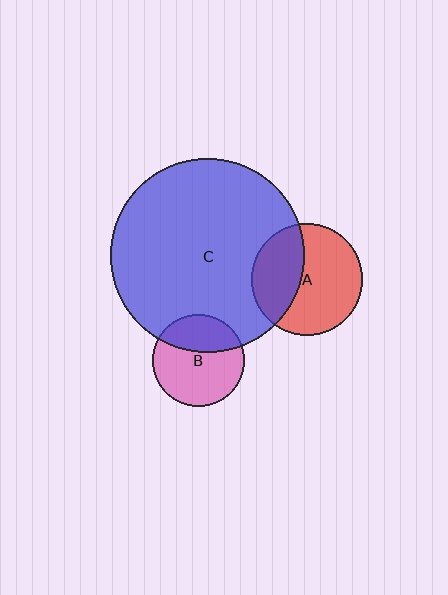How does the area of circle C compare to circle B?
Approximately 4.4 times.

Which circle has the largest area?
Circle C (blue).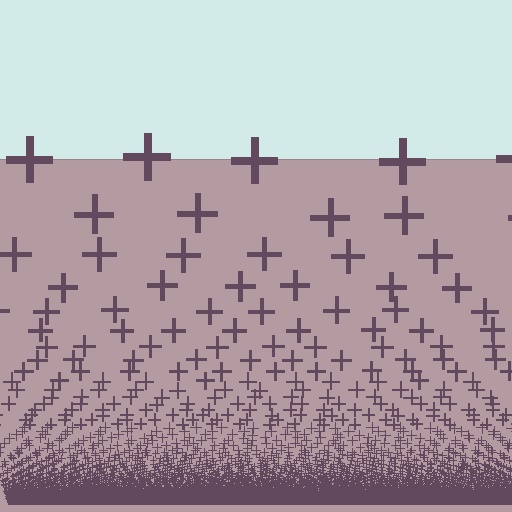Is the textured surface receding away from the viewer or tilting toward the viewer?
The surface appears to tilt toward the viewer. Texture elements get larger and sparser toward the top.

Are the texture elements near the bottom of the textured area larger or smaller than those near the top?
Smaller. The gradient is inverted — elements near the bottom are smaller and denser.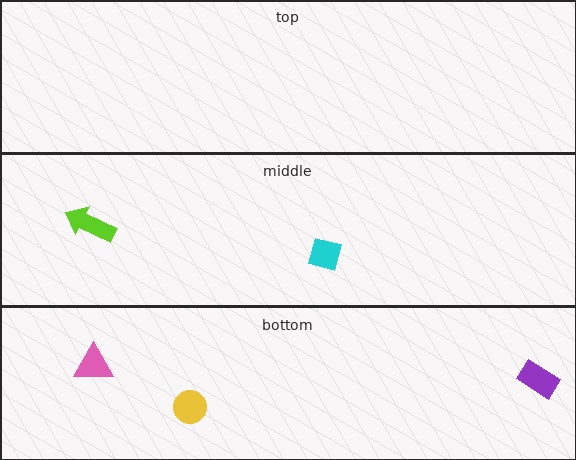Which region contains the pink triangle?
The bottom region.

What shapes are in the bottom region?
The pink triangle, the purple rectangle, the yellow circle.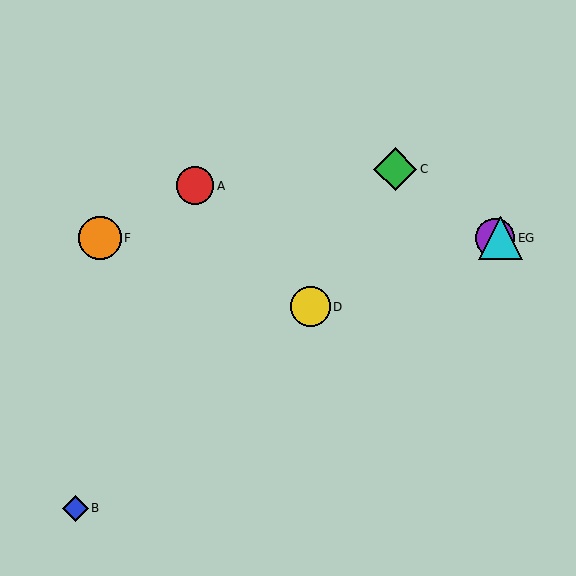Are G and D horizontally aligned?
No, G is at y≈238 and D is at y≈307.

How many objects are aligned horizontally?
3 objects (E, F, G) are aligned horizontally.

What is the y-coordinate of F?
Object F is at y≈238.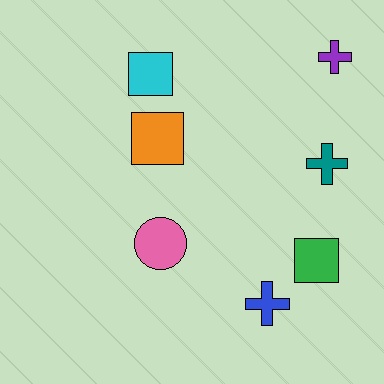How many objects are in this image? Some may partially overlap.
There are 7 objects.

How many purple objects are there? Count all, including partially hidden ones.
There is 1 purple object.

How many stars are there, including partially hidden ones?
There are no stars.